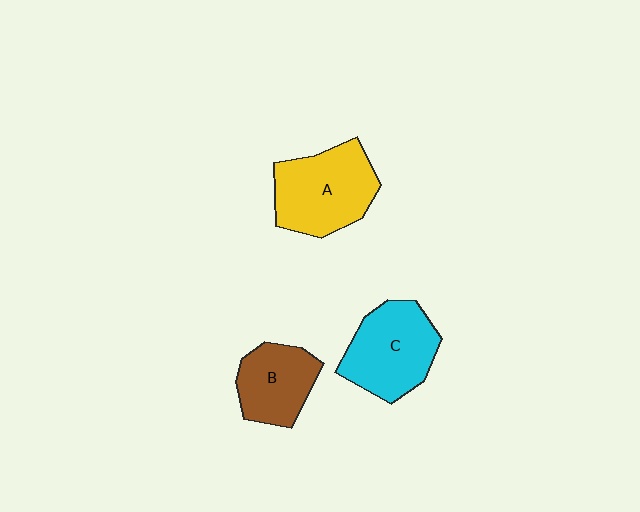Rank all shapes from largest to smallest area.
From largest to smallest: A (yellow), C (cyan), B (brown).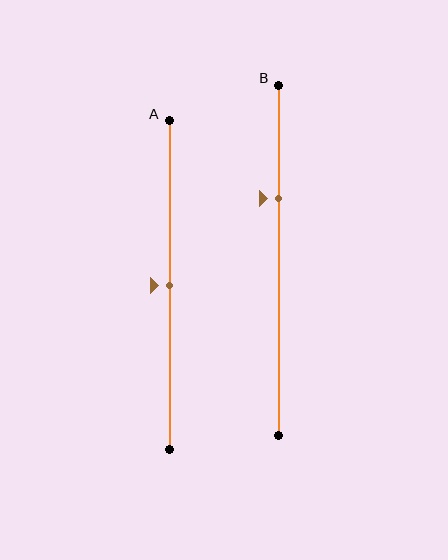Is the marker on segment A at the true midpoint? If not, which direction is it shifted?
Yes, the marker on segment A is at the true midpoint.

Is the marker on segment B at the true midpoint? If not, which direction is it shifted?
No, the marker on segment B is shifted upward by about 18% of the segment length.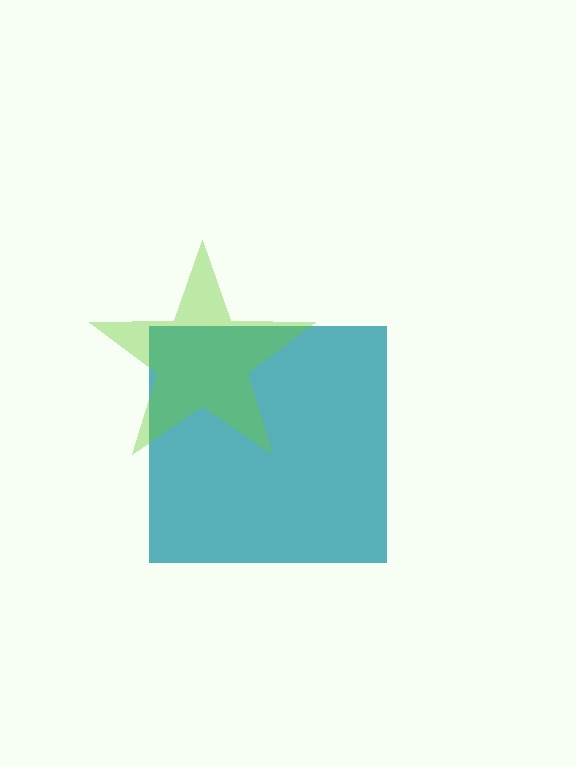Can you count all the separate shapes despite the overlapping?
Yes, there are 2 separate shapes.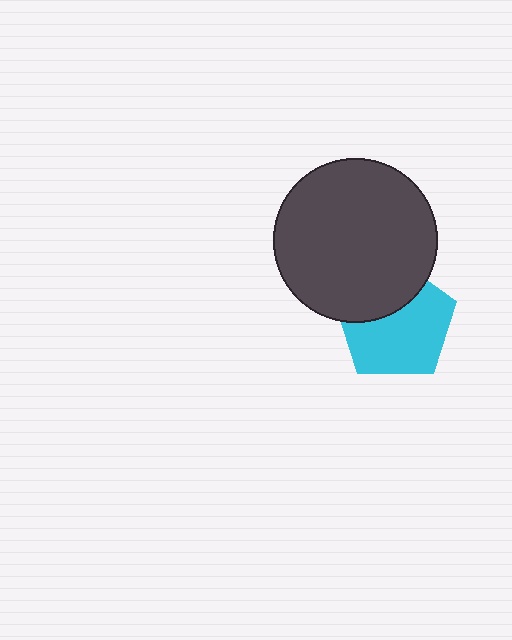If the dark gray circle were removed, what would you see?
You would see the complete cyan pentagon.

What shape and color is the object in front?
The object in front is a dark gray circle.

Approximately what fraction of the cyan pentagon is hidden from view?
Roughly 35% of the cyan pentagon is hidden behind the dark gray circle.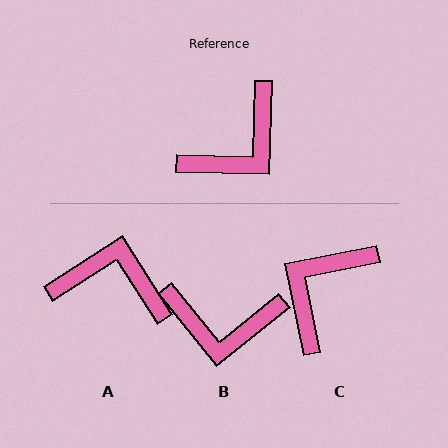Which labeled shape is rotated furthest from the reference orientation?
C, about 167 degrees away.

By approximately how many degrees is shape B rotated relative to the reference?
Approximately 50 degrees clockwise.